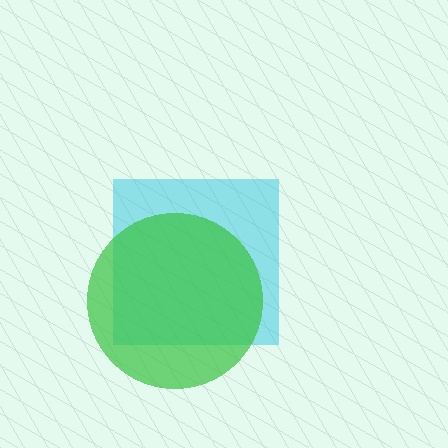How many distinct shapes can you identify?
There are 2 distinct shapes: a cyan square, a green circle.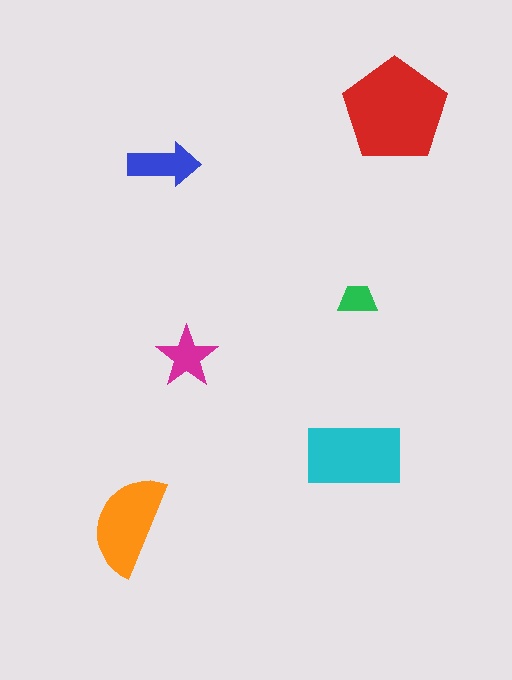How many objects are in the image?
There are 6 objects in the image.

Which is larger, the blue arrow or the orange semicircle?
The orange semicircle.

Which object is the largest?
The red pentagon.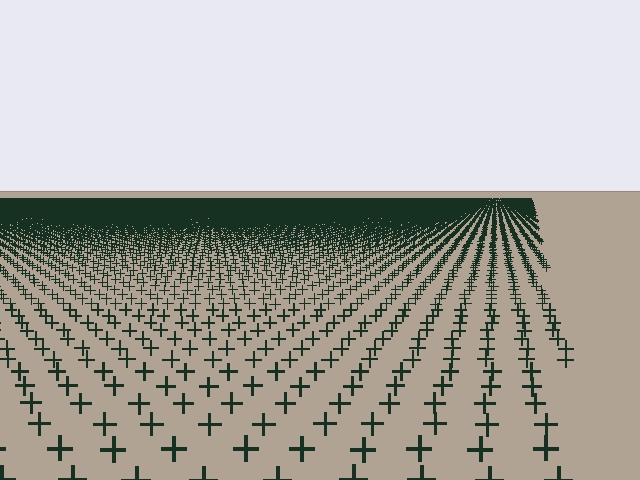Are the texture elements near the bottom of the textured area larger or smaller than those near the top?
Larger. Near the bottom, elements are closer to the viewer and appear at a bigger on-screen size.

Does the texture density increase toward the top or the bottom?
Density increases toward the top.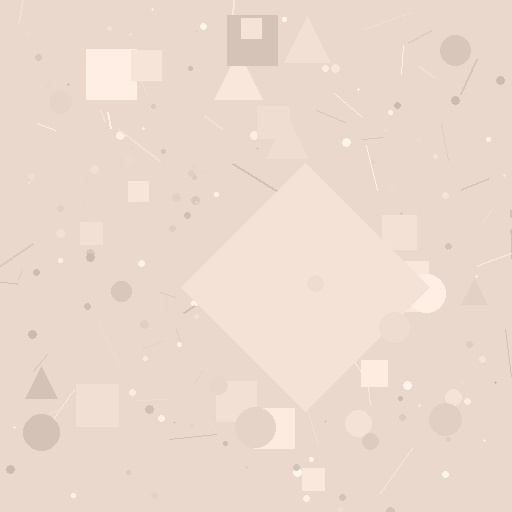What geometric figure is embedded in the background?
A diamond is embedded in the background.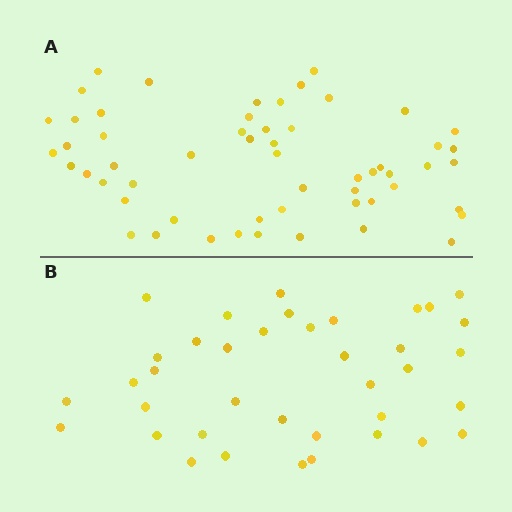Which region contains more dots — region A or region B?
Region A (the top region) has more dots.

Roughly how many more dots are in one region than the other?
Region A has approximately 20 more dots than region B.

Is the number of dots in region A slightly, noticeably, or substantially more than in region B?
Region A has substantially more. The ratio is roughly 1.5 to 1.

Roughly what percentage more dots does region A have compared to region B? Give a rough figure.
About 45% more.